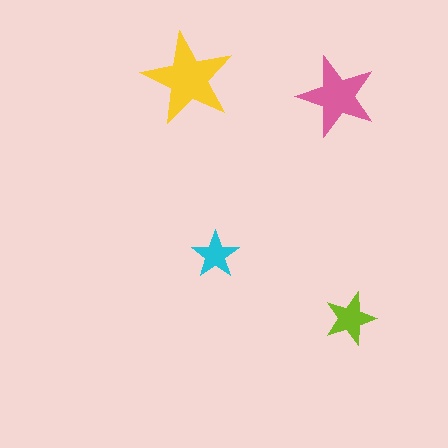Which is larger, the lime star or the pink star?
The pink one.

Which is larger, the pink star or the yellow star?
The yellow one.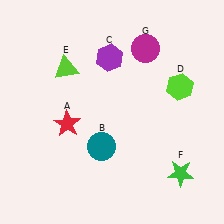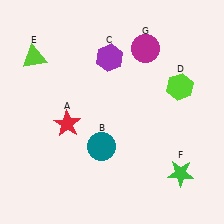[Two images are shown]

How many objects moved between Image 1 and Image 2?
1 object moved between the two images.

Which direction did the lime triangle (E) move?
The lime triangle (E) moved left.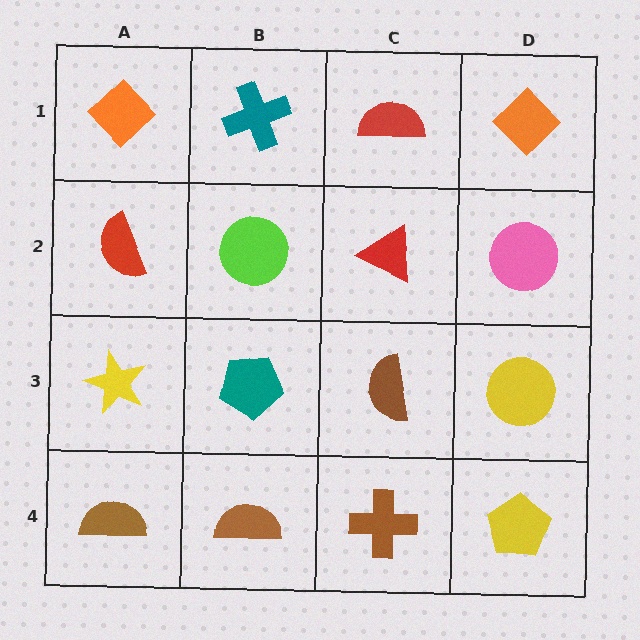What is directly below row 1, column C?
A red triangle.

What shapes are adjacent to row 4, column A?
A yellow star (row 3, column A), a brown semicircle (row 4, column B).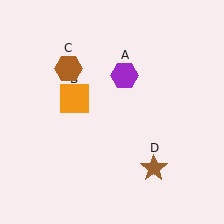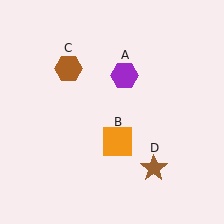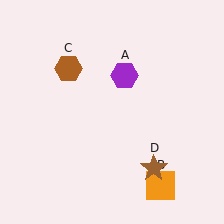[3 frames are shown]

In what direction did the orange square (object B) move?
The orange square (object B) moved down and to the right.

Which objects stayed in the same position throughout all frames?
Purple hexagon (object A) and brown hexagon (object C) and brown star (object D) remained stationary.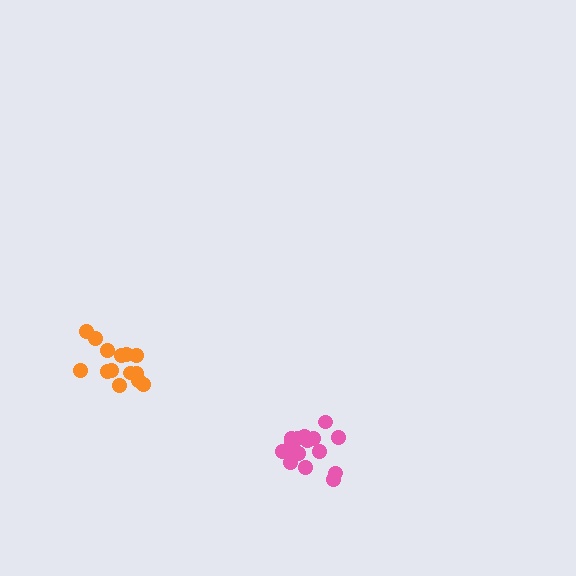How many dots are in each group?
Group 1: 17 dots, Group 2: 15 dots (32 total).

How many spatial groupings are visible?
There are 2 spatial groupings.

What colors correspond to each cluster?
The clusters are colored: pink, orange.